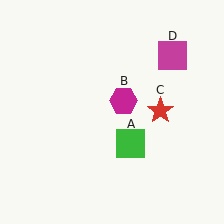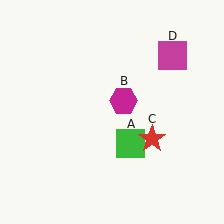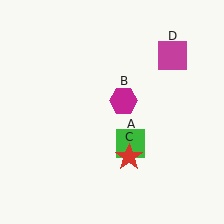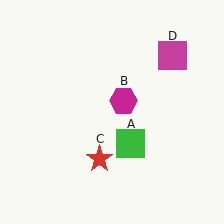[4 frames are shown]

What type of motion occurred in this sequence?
The red star (object C) rotated clockwise around the center of the scene.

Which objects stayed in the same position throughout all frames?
Green square (object A) and magenta hexagon (object B) and magenta square (object D) remained stationary.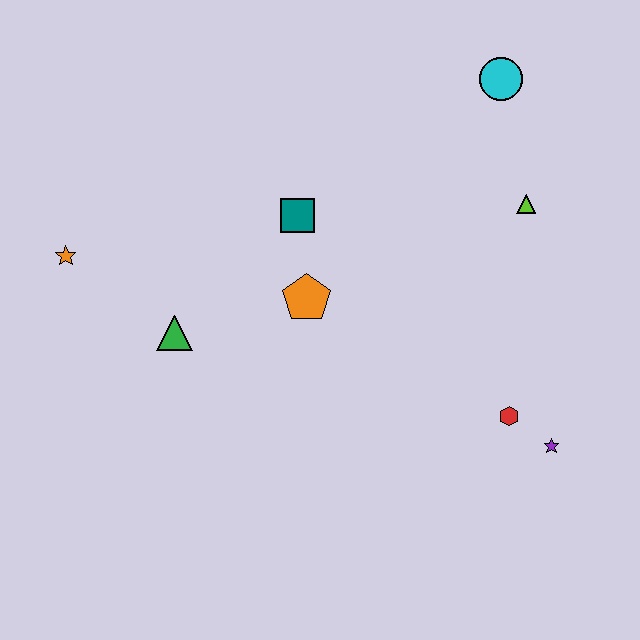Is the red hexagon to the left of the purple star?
Yes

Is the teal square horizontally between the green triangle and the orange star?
No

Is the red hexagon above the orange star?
No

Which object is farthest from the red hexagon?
The orange star is farthest from the red hexagon.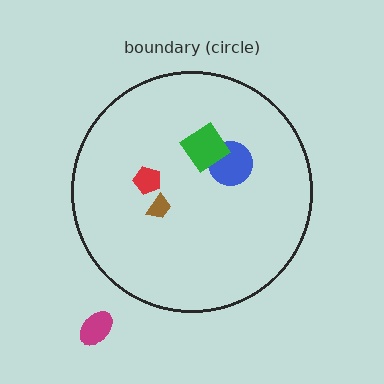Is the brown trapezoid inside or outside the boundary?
Inside.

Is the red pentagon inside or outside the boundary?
Inside.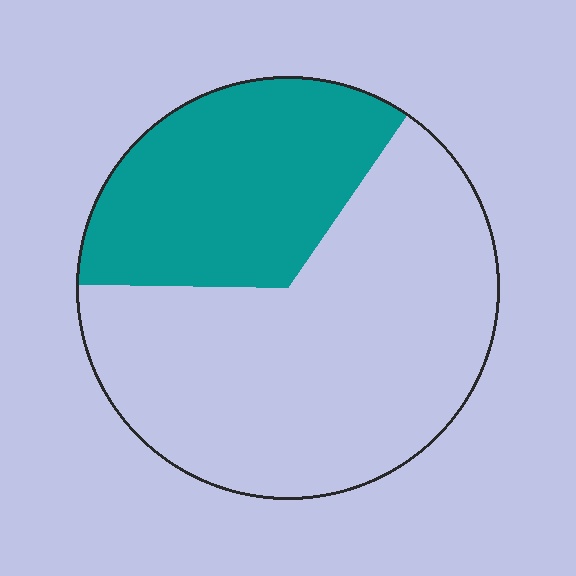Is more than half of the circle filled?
No.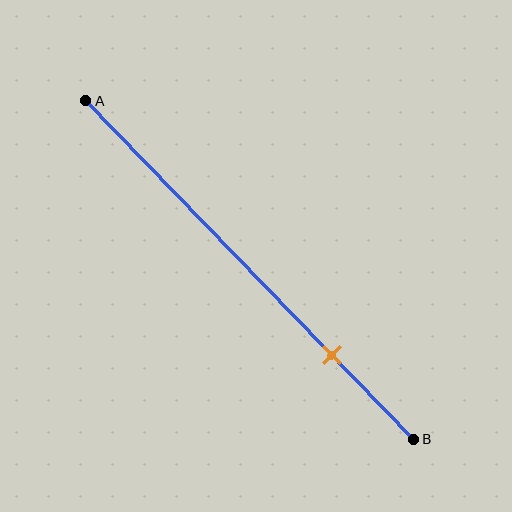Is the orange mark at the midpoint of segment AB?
No, the mark is at about 75% from A, not at the 50% midpoint.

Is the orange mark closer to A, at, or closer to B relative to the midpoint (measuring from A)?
The orange mark is closer to point B than the midpoint of segment AB.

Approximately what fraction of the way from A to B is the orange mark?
The orange mark is approximately 75% of the way from A to B.